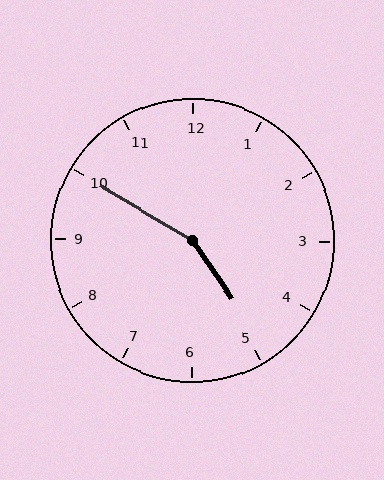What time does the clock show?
4:50.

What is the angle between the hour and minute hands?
Approximately 155 degrees.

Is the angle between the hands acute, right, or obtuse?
It is obtuse.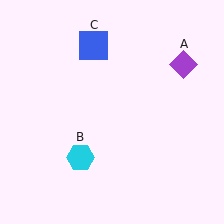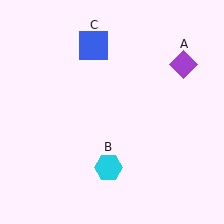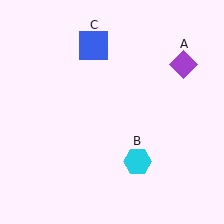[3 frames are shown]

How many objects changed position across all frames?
1 object changed position: cyan hexagon (object B).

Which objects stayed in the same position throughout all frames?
Purple diamond (object A) and blue square (object C) remained stationary.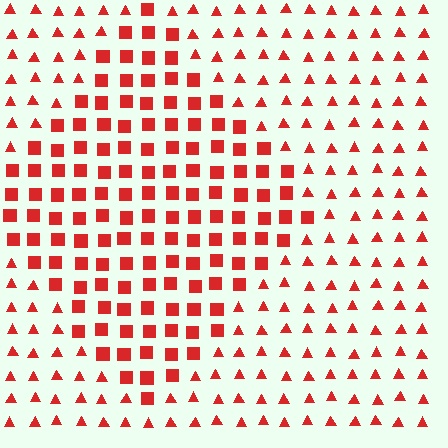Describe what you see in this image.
The image is filled with small red elements arranged in a uniform grid. A diamond-shaped region contains squares, while the surrounding area contains triangles. The boundary is defined purely by the change in element shape.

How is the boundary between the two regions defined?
The boundary is defined by a change in element shape: squares inside vs. triangles outside. All elements share the same color and spacing.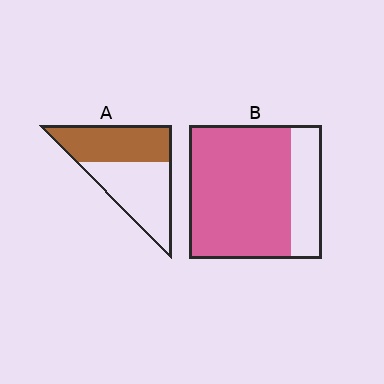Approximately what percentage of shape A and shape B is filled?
A is approximately 45% and B is approximately 75%.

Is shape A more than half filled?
Roughly half.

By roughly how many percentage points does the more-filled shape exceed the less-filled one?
By roughly 30 percentage points (B over A).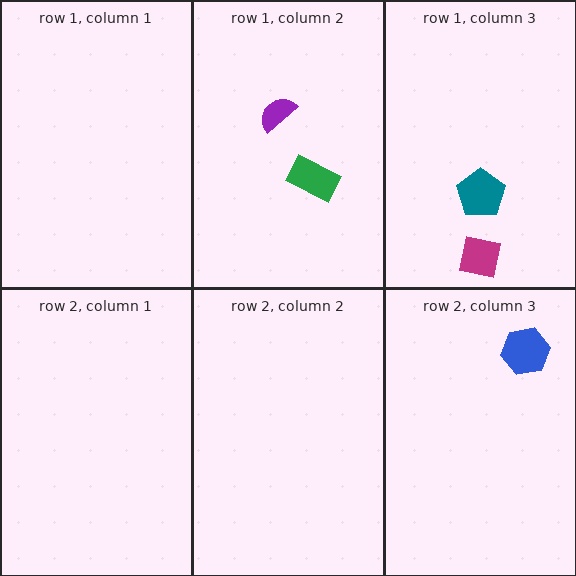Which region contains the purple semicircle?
The row 1, column 2 region.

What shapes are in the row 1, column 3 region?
The magenta square, the teal pentagon.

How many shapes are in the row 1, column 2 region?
2.